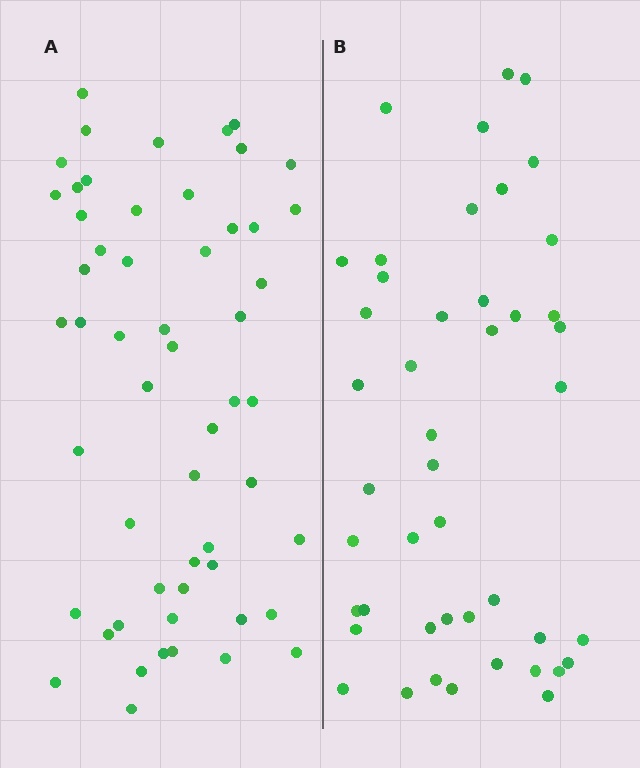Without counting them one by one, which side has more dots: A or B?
Region A (the left region) has more dots.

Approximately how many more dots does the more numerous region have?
Region A has roughly 10 or so more dots than region B.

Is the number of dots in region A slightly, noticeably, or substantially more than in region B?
Region A has only slightly more — the two regions are fairly close. The ratio is roughly 1.2 to 1.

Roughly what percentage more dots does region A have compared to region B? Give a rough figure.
About 20% more.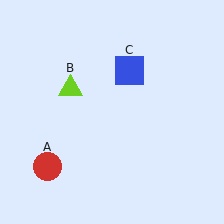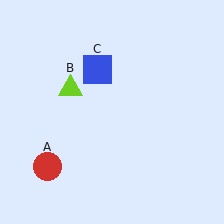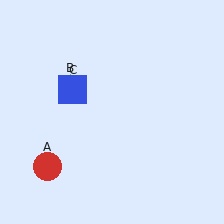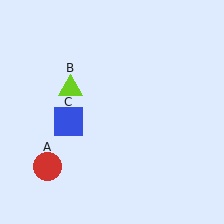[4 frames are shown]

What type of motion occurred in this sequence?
The blue square (object C) rotated counterclockwise around the center of the scene.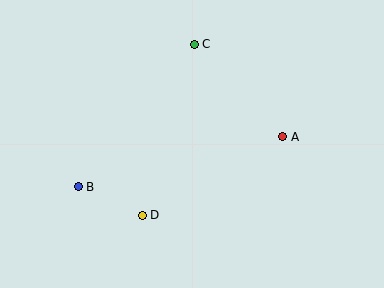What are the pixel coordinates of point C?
Point C is at (194, 44).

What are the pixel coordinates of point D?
Point D is at (142, 215).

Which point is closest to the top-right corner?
Point A is closest to the top-right corner.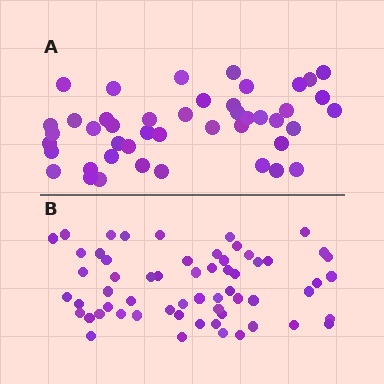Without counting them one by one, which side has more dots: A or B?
Region B (the bottom region) has more dots.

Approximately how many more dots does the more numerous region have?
Region B has approximately 15 more dots than region A.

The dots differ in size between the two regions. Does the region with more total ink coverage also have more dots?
No. Region A has more total ink coverage because its dots are larger, but region B actually contains more individual dots. Total area can be misleading — the number of items is what matters here.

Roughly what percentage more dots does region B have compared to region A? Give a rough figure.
About 35% more.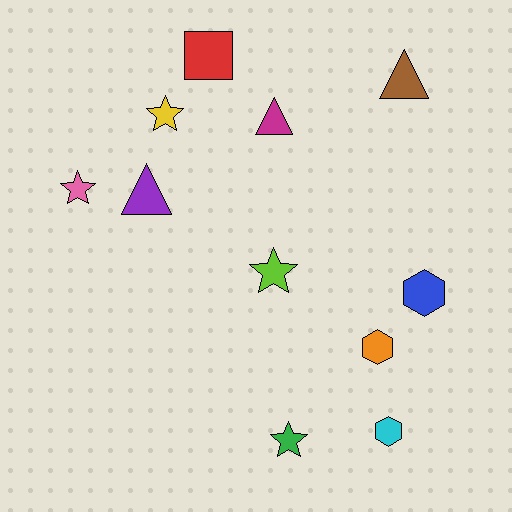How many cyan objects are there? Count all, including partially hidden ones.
There is 1 cyan object.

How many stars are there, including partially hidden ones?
There are 4 stars.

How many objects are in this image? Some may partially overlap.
There are 11 objects.